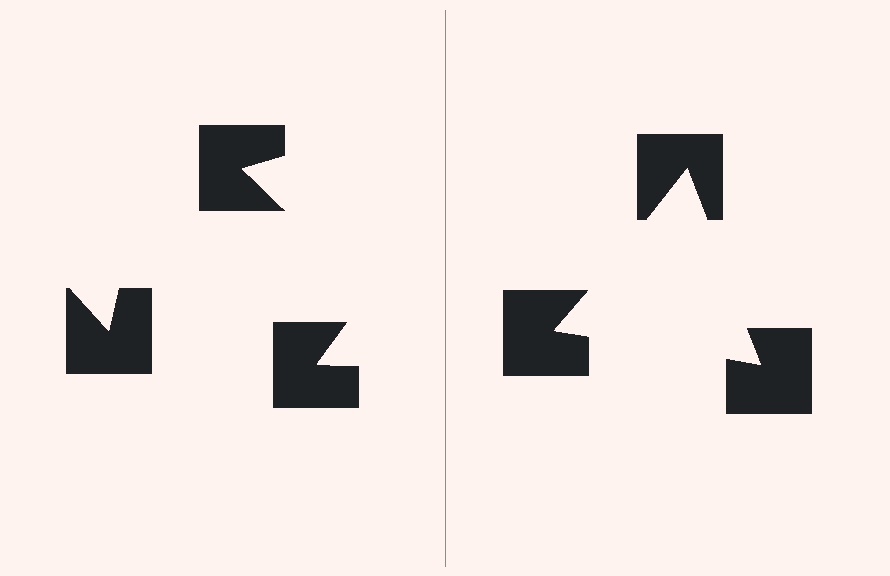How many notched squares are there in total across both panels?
6 — 3 on each side.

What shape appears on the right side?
An illusory triangle.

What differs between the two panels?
The notched squares are positioned identically on both sides; only the wedge orientations differ. On the right they align to a triangle; on the left they are misaligned.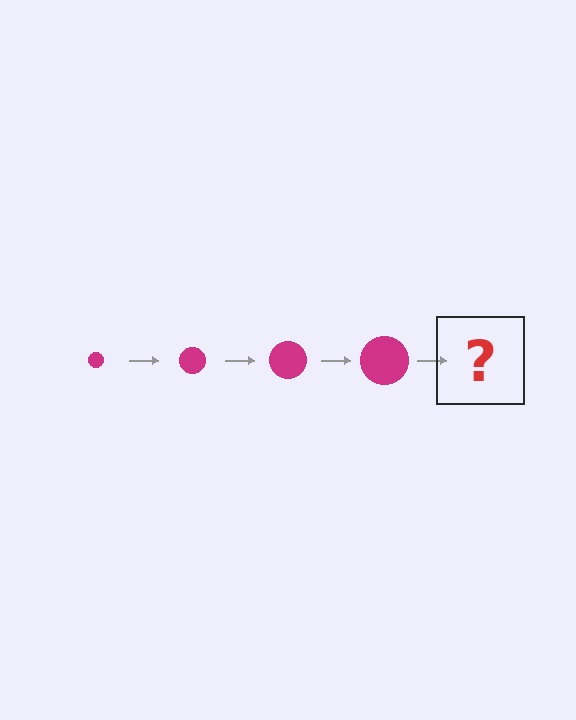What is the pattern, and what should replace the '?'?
The pattern is that the circle gets progressively larger each step. The '?' should be a magenta circle, larger than the previous one.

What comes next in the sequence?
The next element should be a magenta circle, larger than the previous one.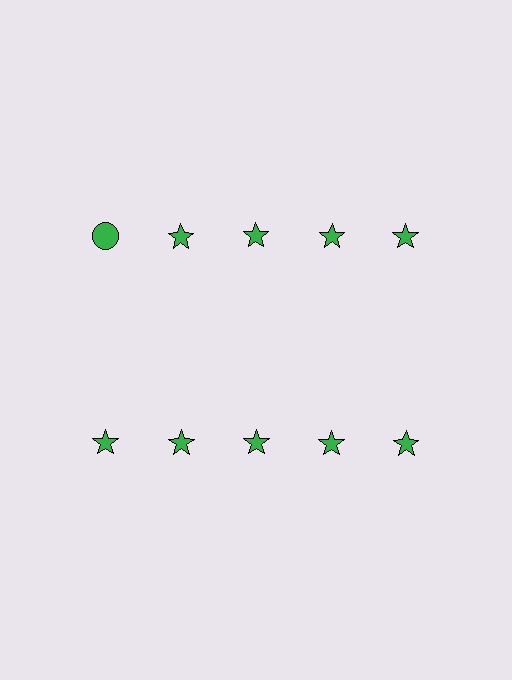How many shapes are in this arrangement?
There are 10 shapes arranged in a grid pattern.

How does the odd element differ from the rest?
It has a different shape: circle instead of star.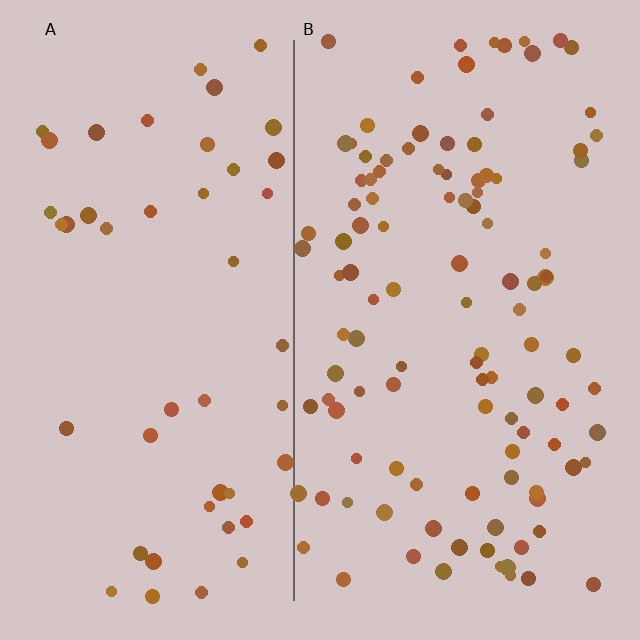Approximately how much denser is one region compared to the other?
Approximately 2.3× — region B over region A.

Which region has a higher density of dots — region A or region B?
B (the right).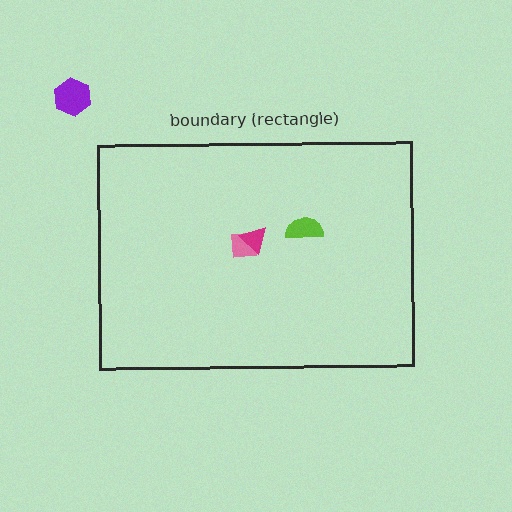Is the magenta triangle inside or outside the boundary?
Inside.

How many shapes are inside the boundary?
3 inside, 1 outside.